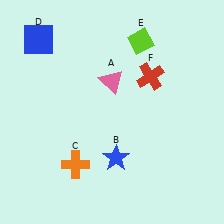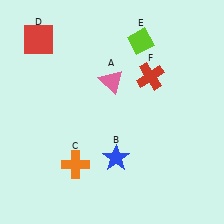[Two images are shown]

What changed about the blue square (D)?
In Image 1, D is blue. In Image 2, it changed to red.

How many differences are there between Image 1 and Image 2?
There is 1 difference between the two images.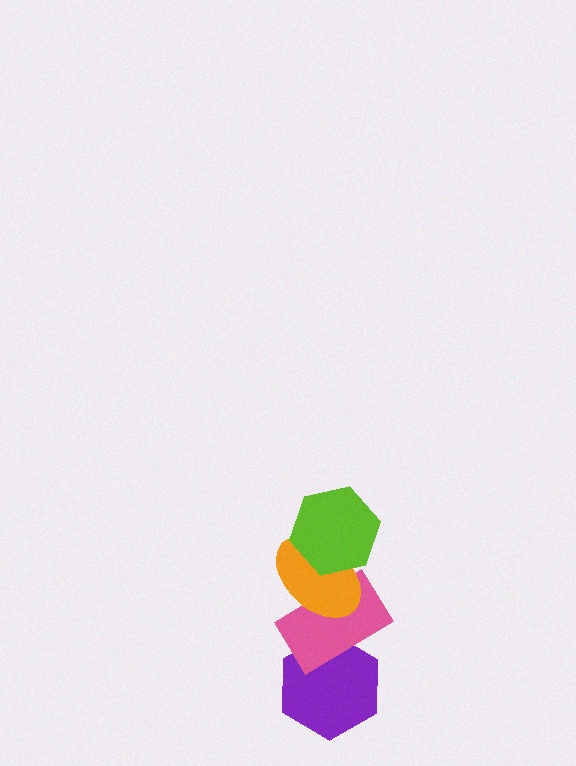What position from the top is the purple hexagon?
The purple hexagon is 4th from the top.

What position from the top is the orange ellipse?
The orange ellipse is 2nd from the top.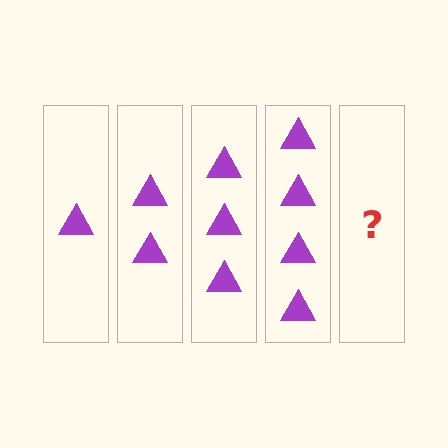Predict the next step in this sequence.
The next step is 5 triangles.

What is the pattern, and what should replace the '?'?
The pattern is that each step adds one more triangle. The '?' should be 5 triangles.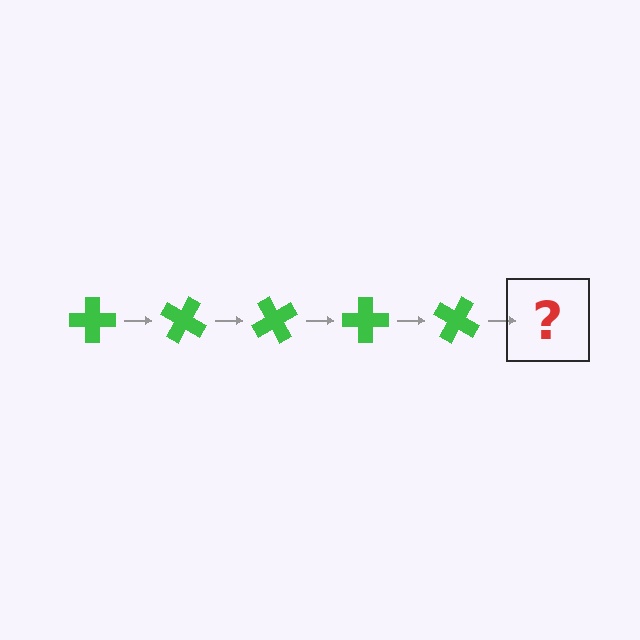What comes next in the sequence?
The next element should be a green cross rotated 150 degrees.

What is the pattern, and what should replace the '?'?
The pattern is that the cross rotates 30 degrees each step. The '?' should be a green cross rotated 150 degrees.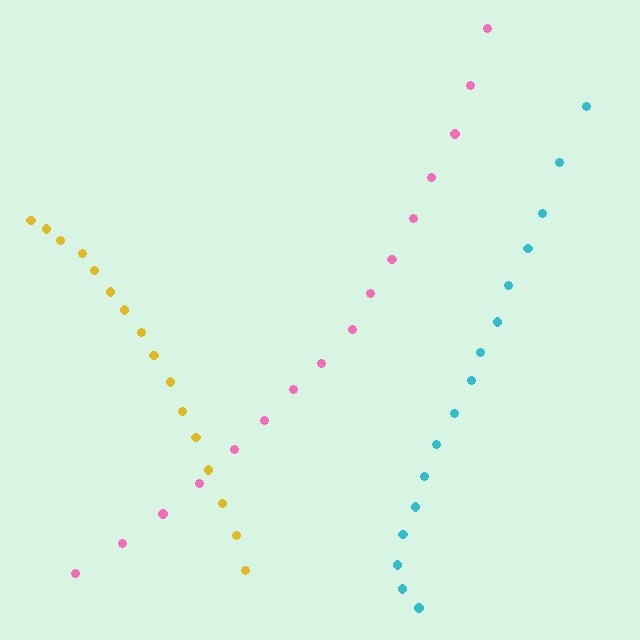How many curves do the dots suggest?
There are 3 distinct paths.